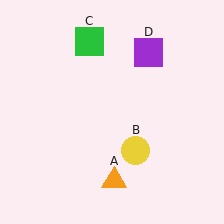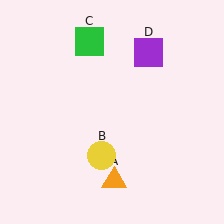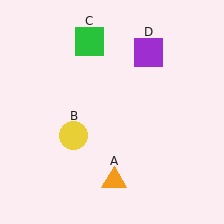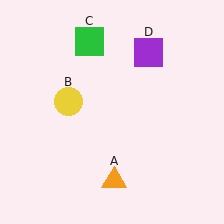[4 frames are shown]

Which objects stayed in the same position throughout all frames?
Orange triangle (object A) and green square (object C) and purple square (object D) remained stationary.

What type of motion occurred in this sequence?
The yellow circle (object B) rotated clockwise around the center of the scene.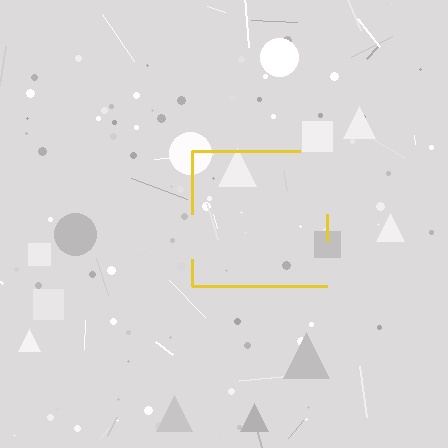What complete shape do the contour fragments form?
The contour fragments form a square.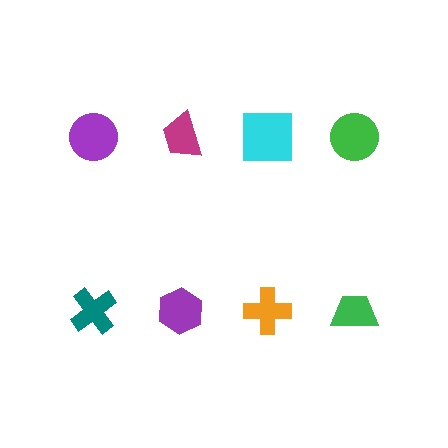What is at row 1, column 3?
A cyan square.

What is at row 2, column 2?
A purple hexagon.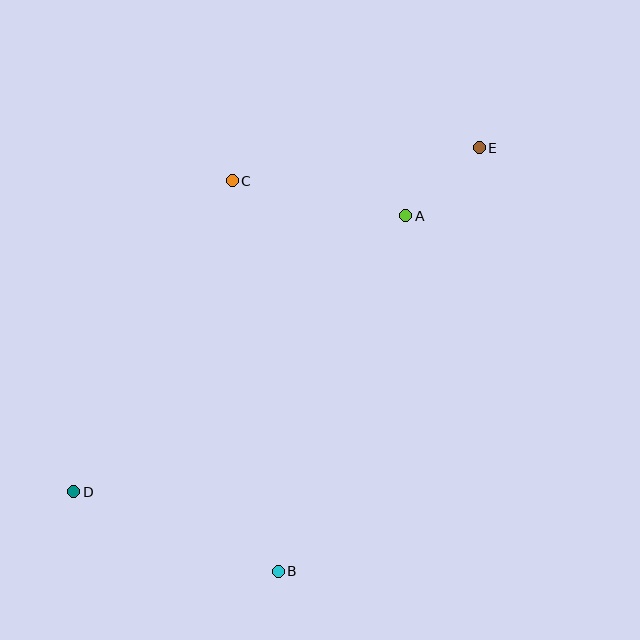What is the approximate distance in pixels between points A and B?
The distance between A and B is approximately 378 pixels.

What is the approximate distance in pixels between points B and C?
The distance between B and C is approximately 393 pixels.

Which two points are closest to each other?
Points A and E are closest to each other.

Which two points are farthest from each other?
Points D and E are farthest from each other.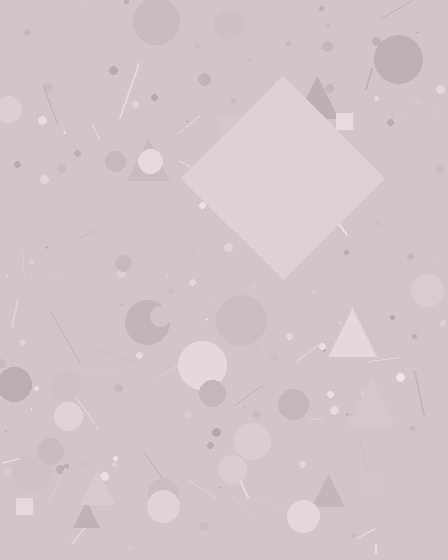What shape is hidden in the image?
A diamond is hidden in the image.